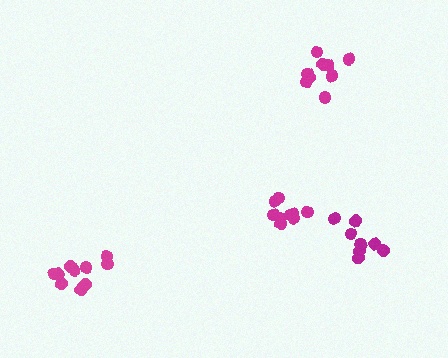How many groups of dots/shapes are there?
There are 4 groups.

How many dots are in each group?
Group 1: 9 dots, Group 2: 9 dots, Group 3: 8 dots, Group 4: 10 dots (36 total).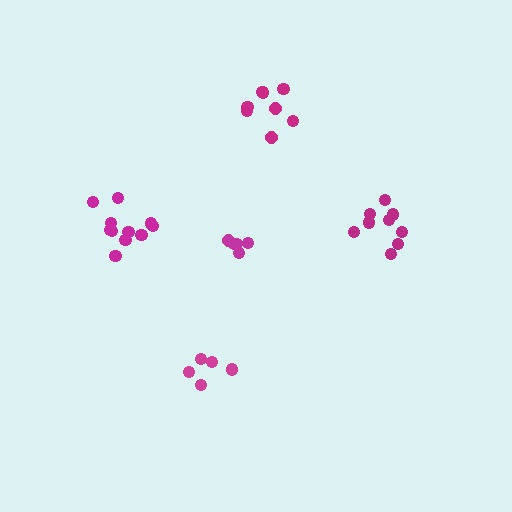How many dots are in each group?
Group 1: 11 dots, Group 2: 8 dots, Group 3: 9 dots, Group 4: 5 dots, Group 5: 5 dots (38 total).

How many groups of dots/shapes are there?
There are 5 groups.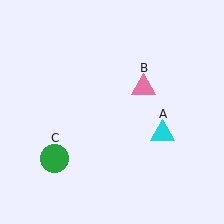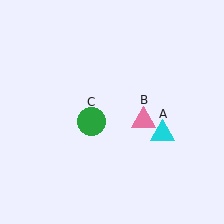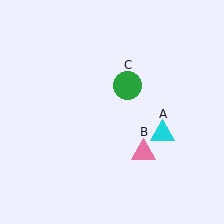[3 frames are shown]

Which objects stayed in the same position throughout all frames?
Cyan triangle (object A) remained stationary.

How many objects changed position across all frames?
2 objects changed position: pink triangle (object B), green circle (object C).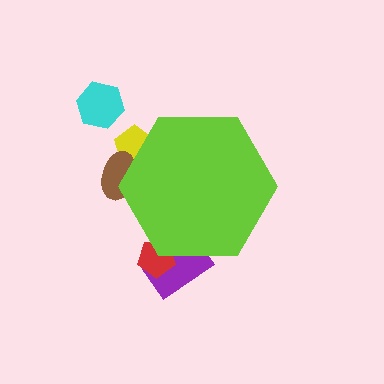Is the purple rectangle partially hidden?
Yes, the purple rectangle is partially hidden behind the lime hexagon.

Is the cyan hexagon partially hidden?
No, the cyan hexagon is fully visible.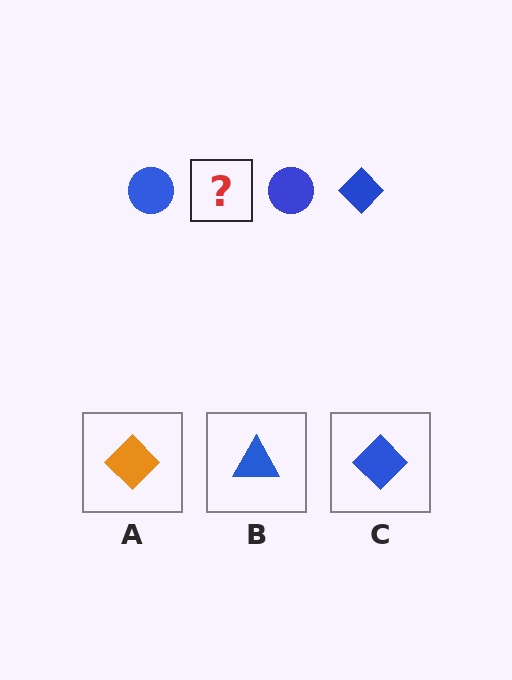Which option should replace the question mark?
Option C.